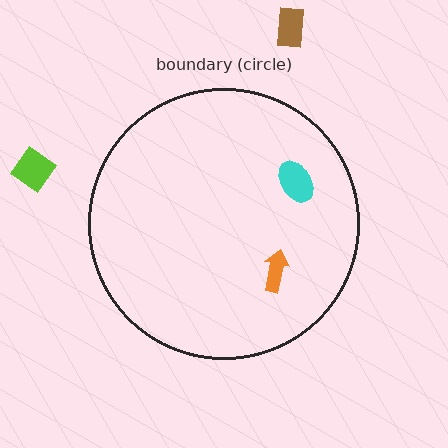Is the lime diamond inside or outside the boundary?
Outside.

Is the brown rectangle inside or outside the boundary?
Outside.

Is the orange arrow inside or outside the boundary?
Inside.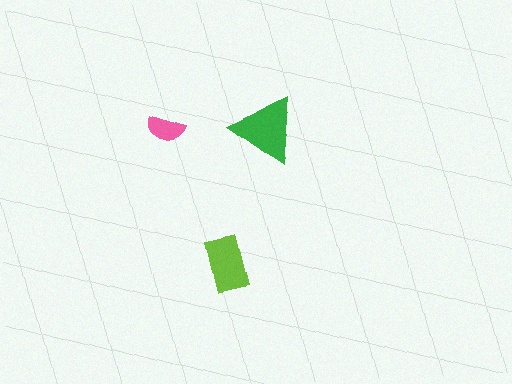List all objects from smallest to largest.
The pink semicircle, the lime rectangle, the green triangle.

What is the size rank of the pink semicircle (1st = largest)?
3rd.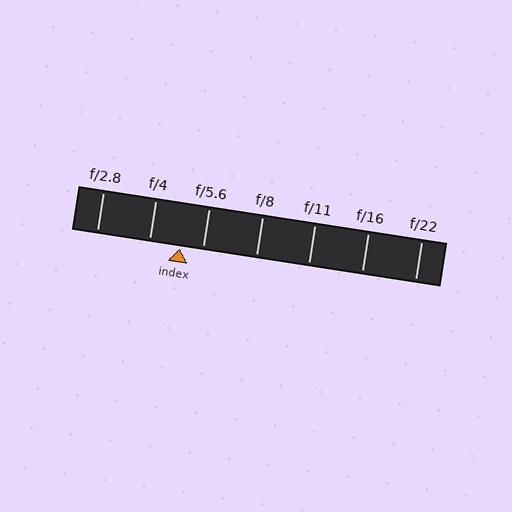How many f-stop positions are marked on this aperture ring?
There are 7 f-stop positions marked.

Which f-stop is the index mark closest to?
The index mark is closest to f/5.6.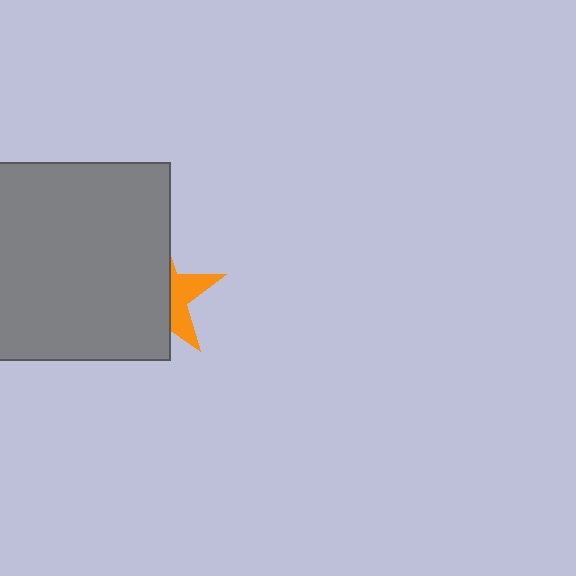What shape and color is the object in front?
The object in front is a gray square.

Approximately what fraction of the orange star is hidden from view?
Roughly 67% of the orange star is hidden behind the gray square.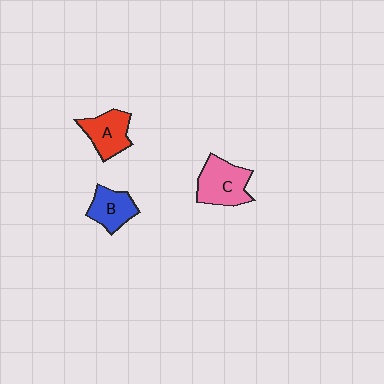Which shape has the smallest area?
Shape B (blue).